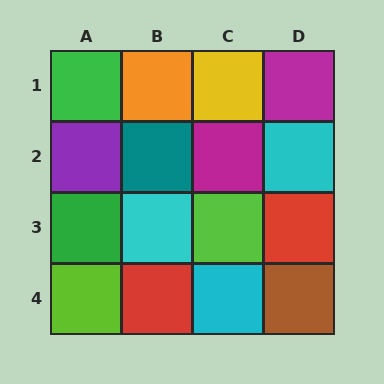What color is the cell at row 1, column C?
Yellow.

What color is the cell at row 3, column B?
Cyan.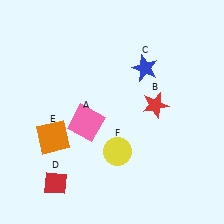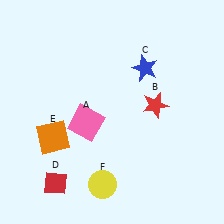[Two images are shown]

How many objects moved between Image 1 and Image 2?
1 object moved between the two images.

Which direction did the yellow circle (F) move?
The yellow circle (F) moved down.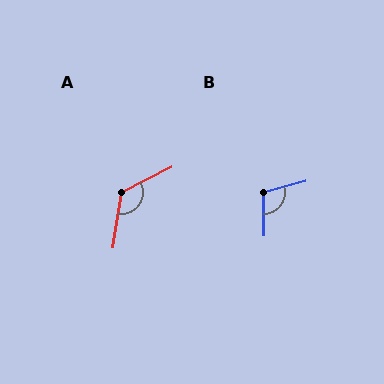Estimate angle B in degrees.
Approximately 105 degrees.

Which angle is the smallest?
B, at approximately 105 degrees.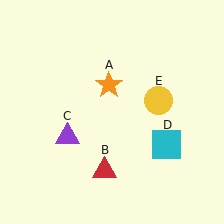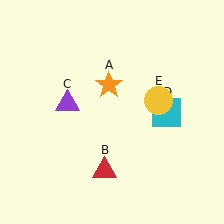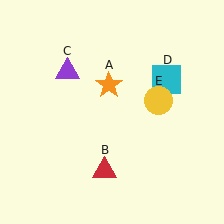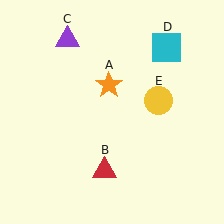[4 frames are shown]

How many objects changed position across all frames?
2 objects changed position: purple triangle (object C), cyan square (object D).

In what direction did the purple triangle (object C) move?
The purple triangle (object C) moved up.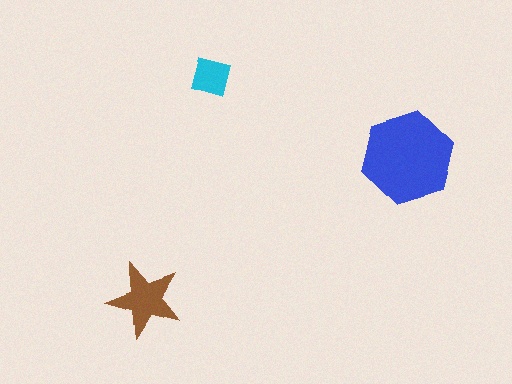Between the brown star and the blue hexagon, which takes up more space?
The blue hexagon.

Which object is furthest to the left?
The brown star is leftmost.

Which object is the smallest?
The cyan diamond.